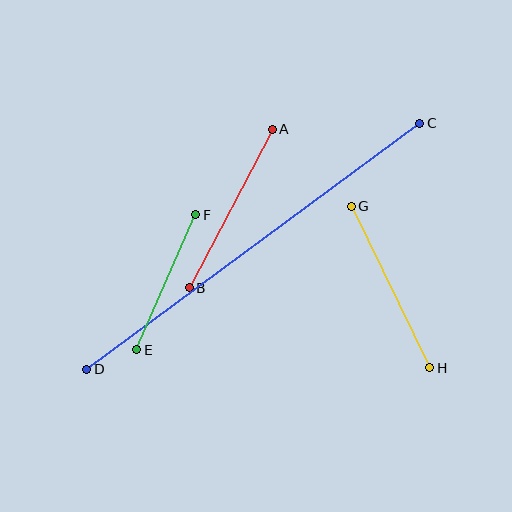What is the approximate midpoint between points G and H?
The midpoint is at approximately (390, 287) pixels.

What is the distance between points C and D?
The distance is approximately 414 pixels.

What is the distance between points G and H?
The distance is approximately 180 pixels.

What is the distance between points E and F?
The distance is approximately 147 pixels.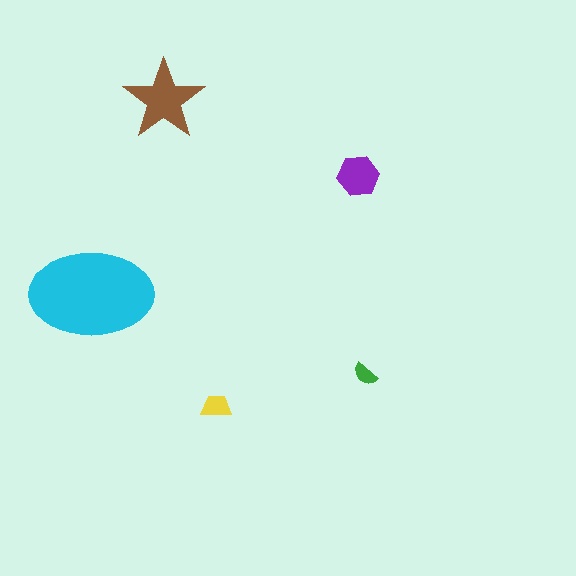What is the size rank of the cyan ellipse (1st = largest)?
1st.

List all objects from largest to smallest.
The cyan ellipse, the brown star, the purple hexagon, the yellow trapezoid, the green semicircle.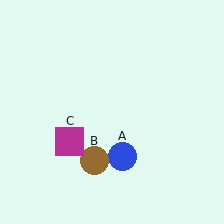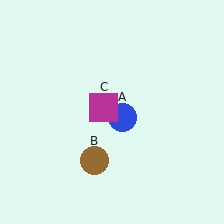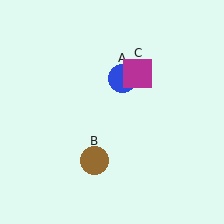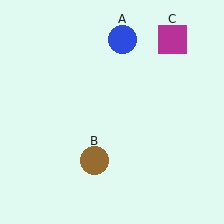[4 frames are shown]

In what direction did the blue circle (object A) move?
The blue circle (object A) moved up.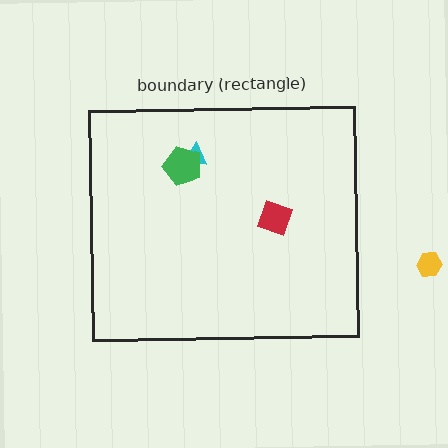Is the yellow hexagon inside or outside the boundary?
Outside.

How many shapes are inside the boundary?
3 inside, 1 outside.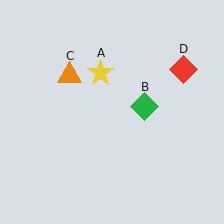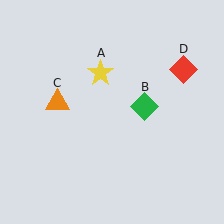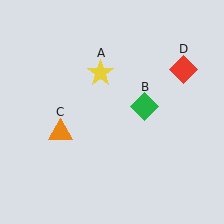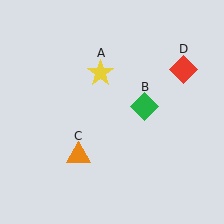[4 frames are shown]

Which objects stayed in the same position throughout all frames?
Yellow star (object A) and green diamond (object B) and red diamond (object D) remained stationary.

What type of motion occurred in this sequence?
The orange triangle (object C) rotated counterclockwise around the center of the scene.